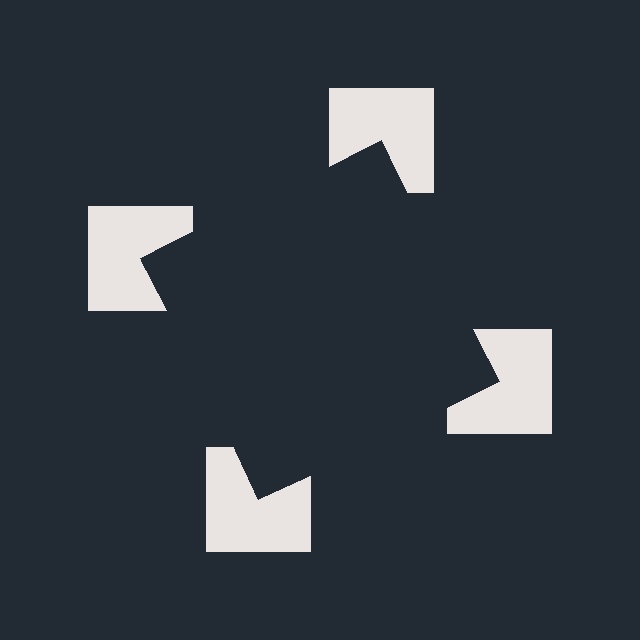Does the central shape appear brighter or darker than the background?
It typically appears slightly darker than the background, even though no actual brightness change is drawn.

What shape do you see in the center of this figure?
An illusory square — its edges are inferred from the aligned wedge cuts in the notched squares, not physically drawn.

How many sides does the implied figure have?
4 sides.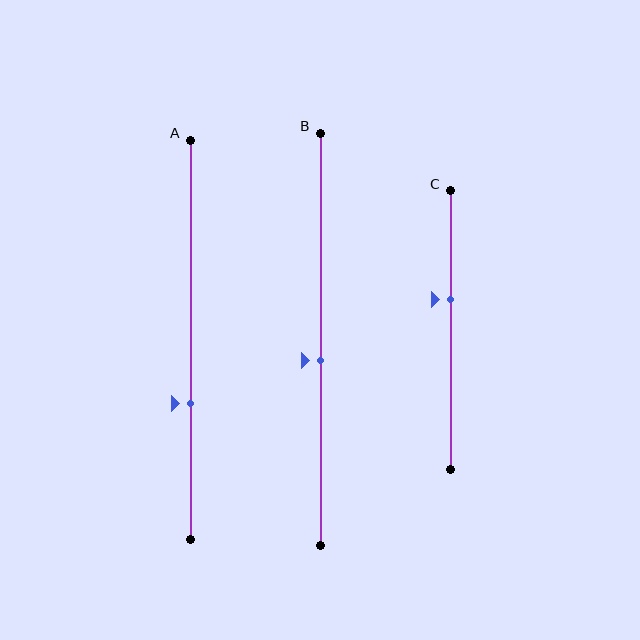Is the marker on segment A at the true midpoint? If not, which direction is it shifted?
No, the marker on segment A is shifted downward by about 16% of the segment length.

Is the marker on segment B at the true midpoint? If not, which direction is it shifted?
No, the marker on segment B is shifted downward by about 5% of the segment length.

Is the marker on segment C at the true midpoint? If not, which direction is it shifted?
No, the marker on segment C is shifted upward by about 11% of the segment length.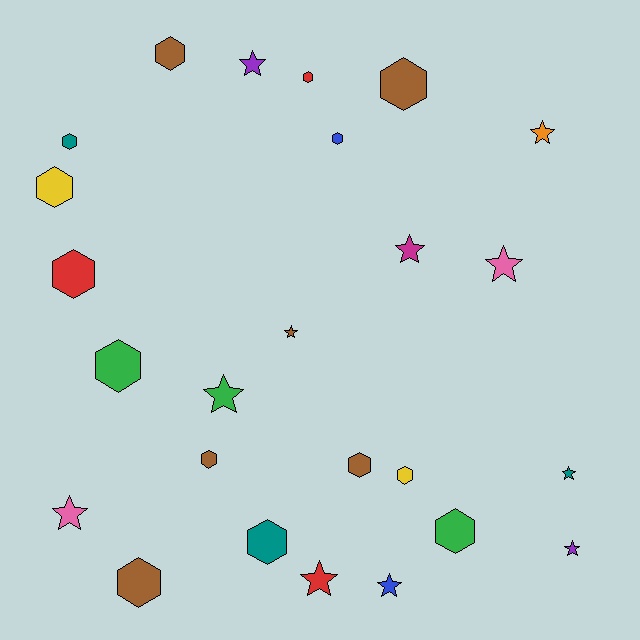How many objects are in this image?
There are 25 objects.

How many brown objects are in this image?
There are 6 brown objects.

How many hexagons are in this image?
There are 14 hexagons.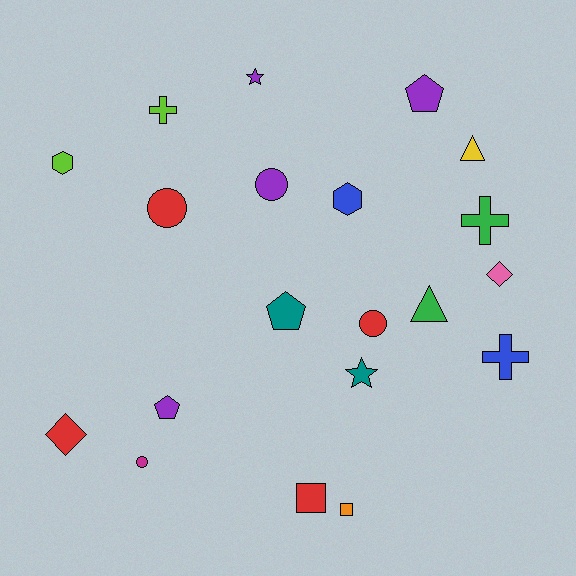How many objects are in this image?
There are 20 objects.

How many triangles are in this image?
There are 2 triangles.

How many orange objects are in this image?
There is 1 orange object.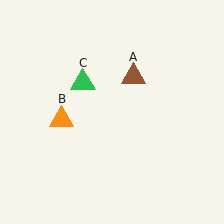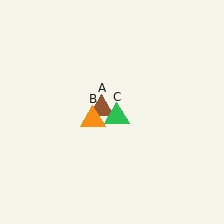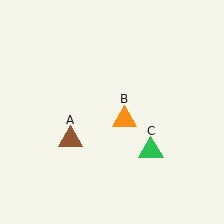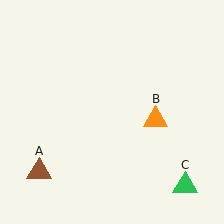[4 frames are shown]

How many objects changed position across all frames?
3 objects changed position: brown triangle (object A), orange triangle (object B), green triangle (object C).